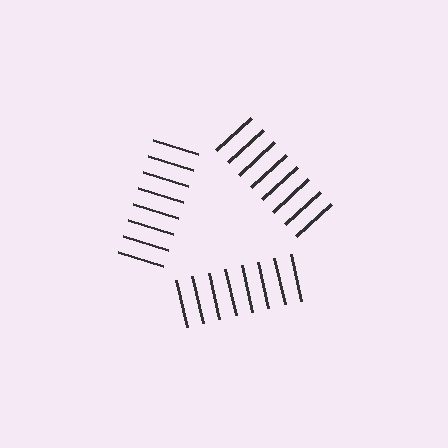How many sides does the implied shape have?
3 sides — the line-ends trace a triangle.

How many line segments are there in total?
24 — 8 along each of the 3 edges.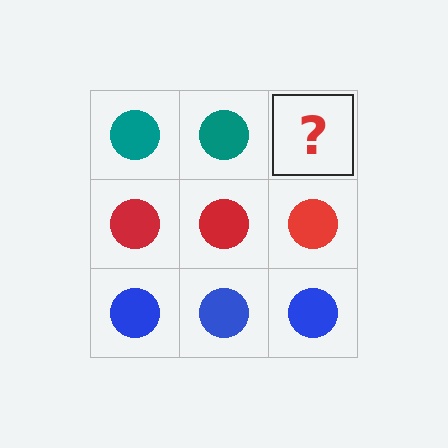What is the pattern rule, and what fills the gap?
The rule is that each row has a consistent color. The gap should be filled with a teal circle.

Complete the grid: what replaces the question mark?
The question mark should be replaced with a teal circle.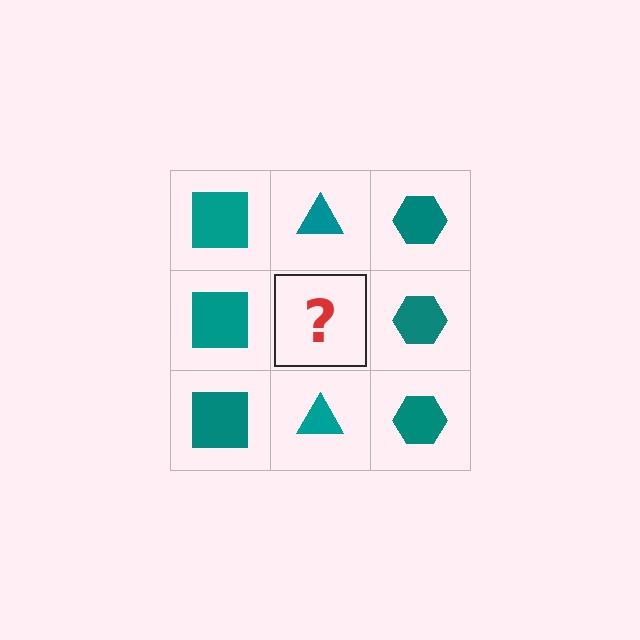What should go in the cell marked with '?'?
The missing cell should contain a teal triangle.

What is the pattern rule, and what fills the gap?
The rule is that each column has a consistent shape. The gap should be filled with a teal triangle.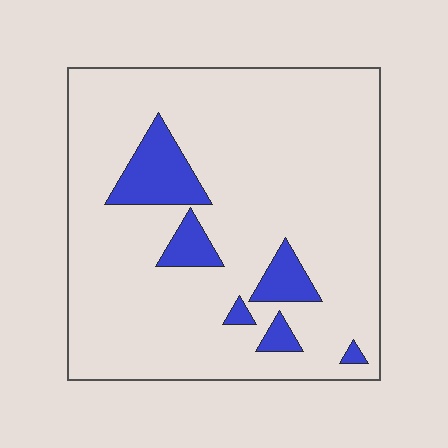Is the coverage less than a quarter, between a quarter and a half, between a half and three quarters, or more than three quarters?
Less than a quarter.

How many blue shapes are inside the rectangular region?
6.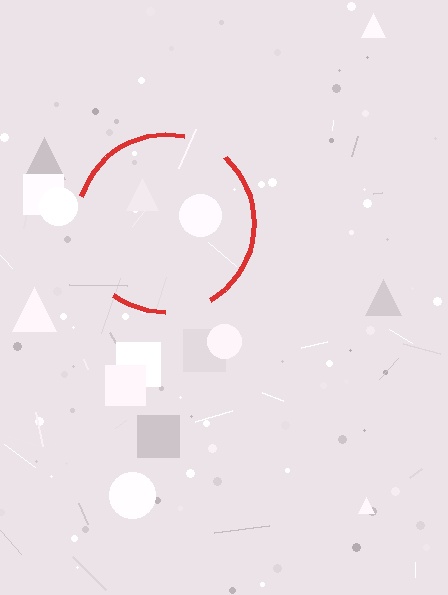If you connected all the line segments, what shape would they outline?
They would outline a circle.